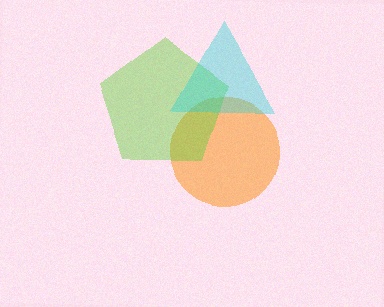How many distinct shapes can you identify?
There are 3 distinct shapes: an orange circle, a lime pentagon, a cyan triangle.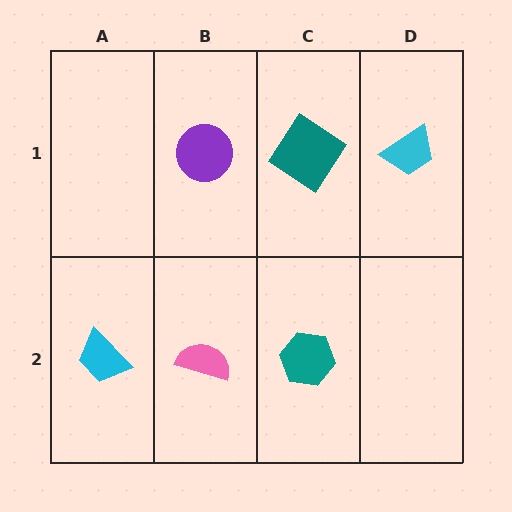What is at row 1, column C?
A teal diamond.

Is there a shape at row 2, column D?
No, that cell is empty.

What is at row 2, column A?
A cyan trapezoid.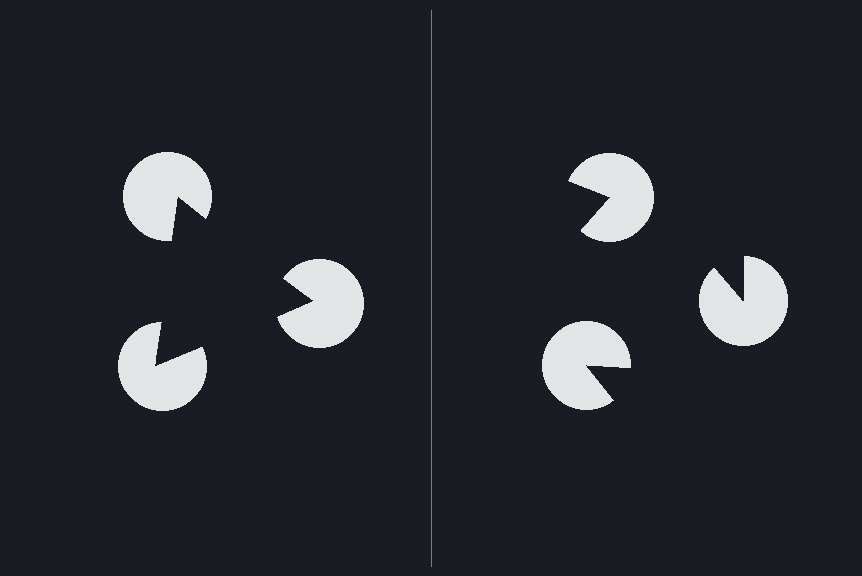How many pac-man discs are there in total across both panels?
6 — 3 on each side.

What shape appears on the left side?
An illusory triangle.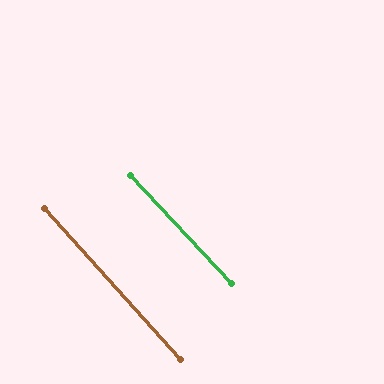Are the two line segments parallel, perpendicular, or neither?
Parallel — their directions differ by only 1.1°.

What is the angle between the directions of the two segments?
Approximately 1 degree.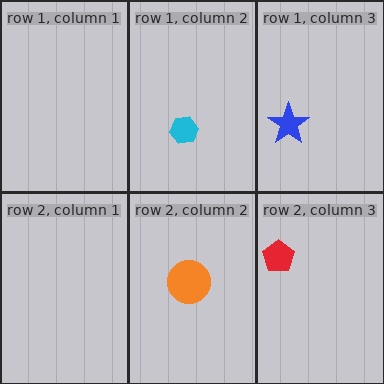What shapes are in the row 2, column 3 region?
The red pentagon.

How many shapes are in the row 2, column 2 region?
1.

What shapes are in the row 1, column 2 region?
The cyan hexagon.